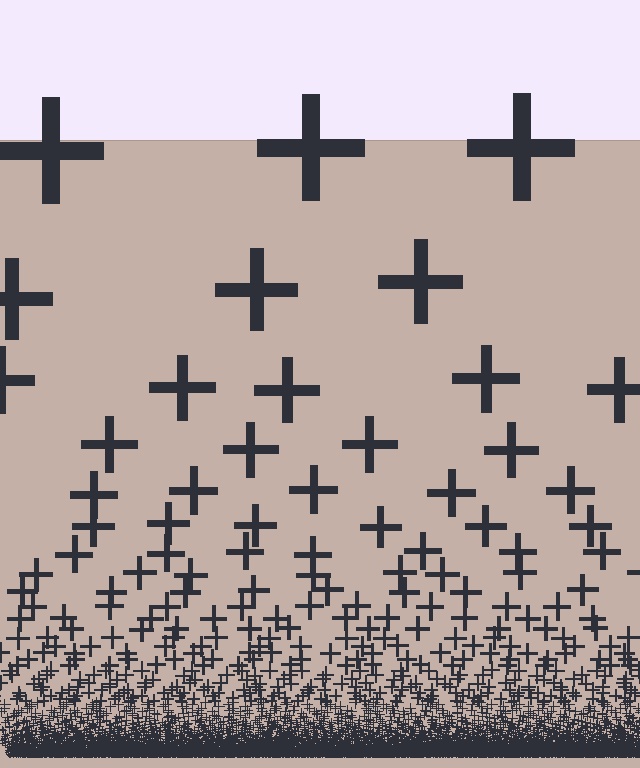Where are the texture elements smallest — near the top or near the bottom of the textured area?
Near the bottom.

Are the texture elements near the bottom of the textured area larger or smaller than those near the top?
Smaller. The gradient is inverted — elements near the bottom are smaller and denser.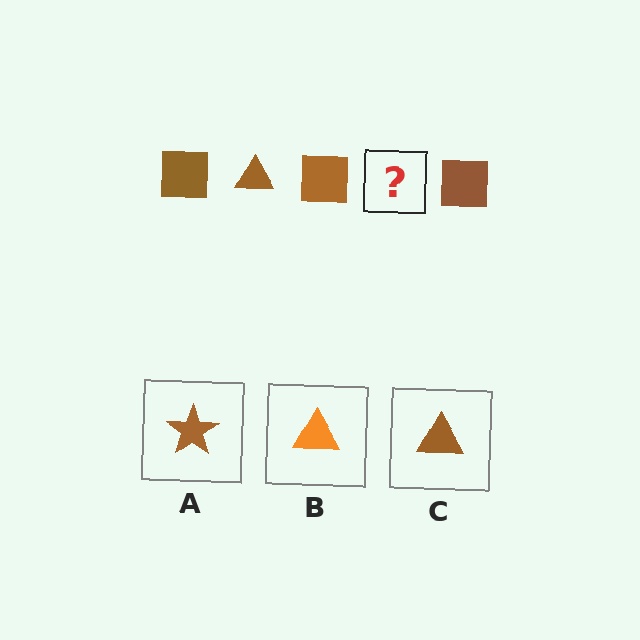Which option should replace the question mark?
Option C.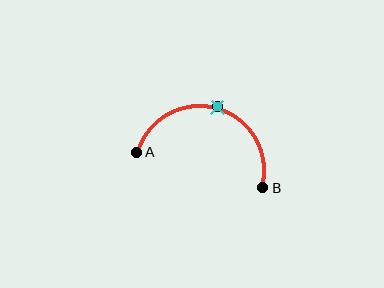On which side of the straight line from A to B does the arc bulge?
The arc bulges above the straight line connecting A and B.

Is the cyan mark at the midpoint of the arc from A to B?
Yes. The cyan mark lies on the arc at equal arc-length from both A and B — it is the arc midpoint.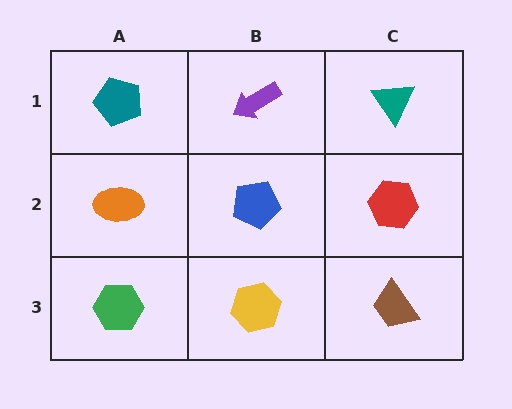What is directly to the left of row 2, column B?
An orange ellipse.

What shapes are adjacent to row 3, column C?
A red hexagon (row 2, column C), a yellow hexagon (row 3, column B).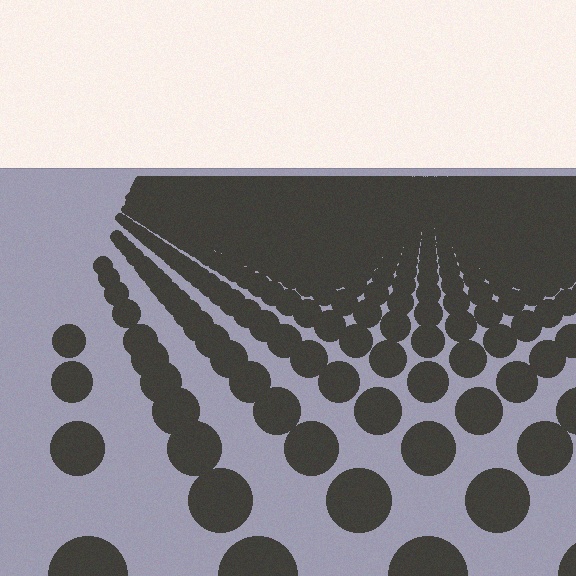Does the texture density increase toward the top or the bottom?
Density increases toward the top.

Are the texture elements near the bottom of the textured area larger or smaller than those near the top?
Larger. Near the bottom, elements are closer to the viewer and appear at a bigger on-screen size.